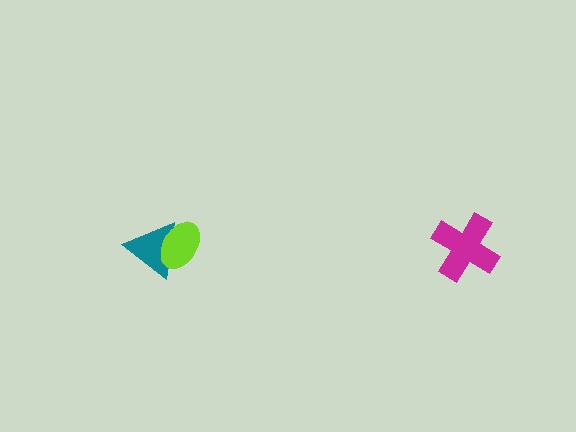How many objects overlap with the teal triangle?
1 object overlaps with the teal triangle.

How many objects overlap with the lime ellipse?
1 object overlaps with the lime ellipse.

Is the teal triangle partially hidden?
Yes, it is partially covered by another shape.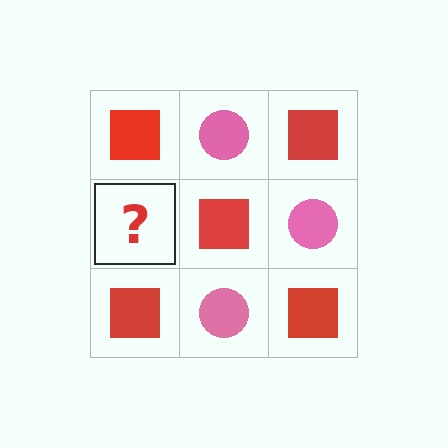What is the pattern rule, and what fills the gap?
The rule is that it alternates red square and pink circle in a checkerboard pattern. The gap should be filled with a pink circle.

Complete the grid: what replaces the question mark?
The question mark should be replaced with a pink circle.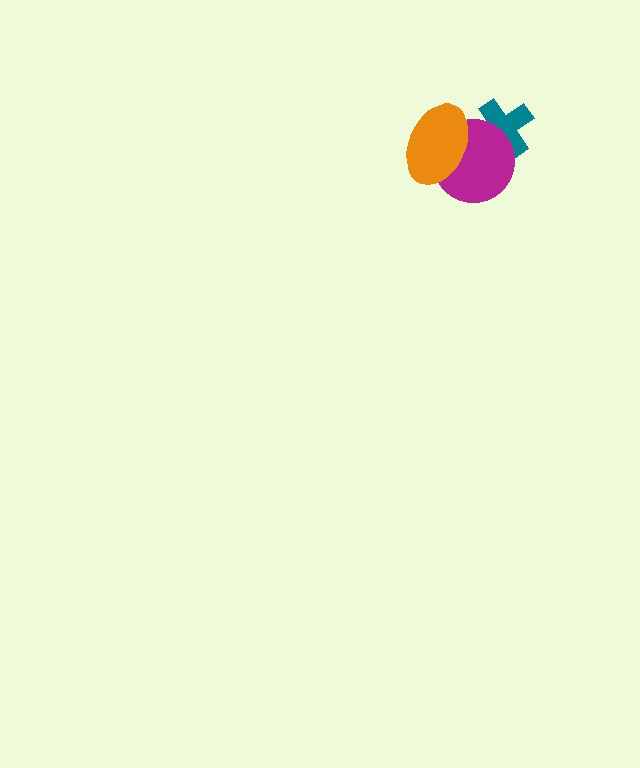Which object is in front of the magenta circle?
The orange ellipse is in front of the magenta circle.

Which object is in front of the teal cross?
The magenta circle is in front of the teal cross.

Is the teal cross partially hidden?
Yes, it is partially covered by another shape.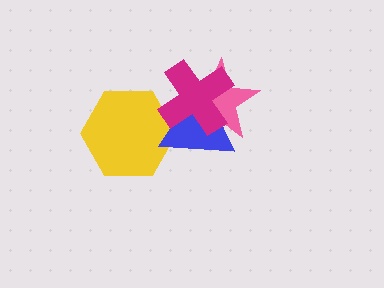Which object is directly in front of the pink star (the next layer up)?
The blue triangle is directly in front of the pink star.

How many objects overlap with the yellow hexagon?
2 objects overlap with the yellow hexagon.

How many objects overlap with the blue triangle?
3 objects overlap with the blue triangle.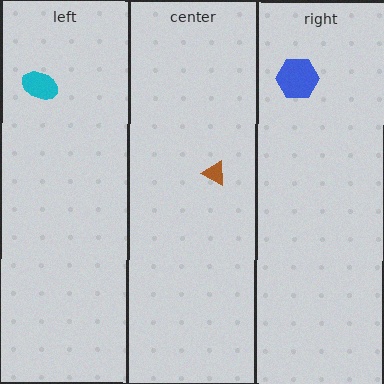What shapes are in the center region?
The brown triangle.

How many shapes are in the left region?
1.